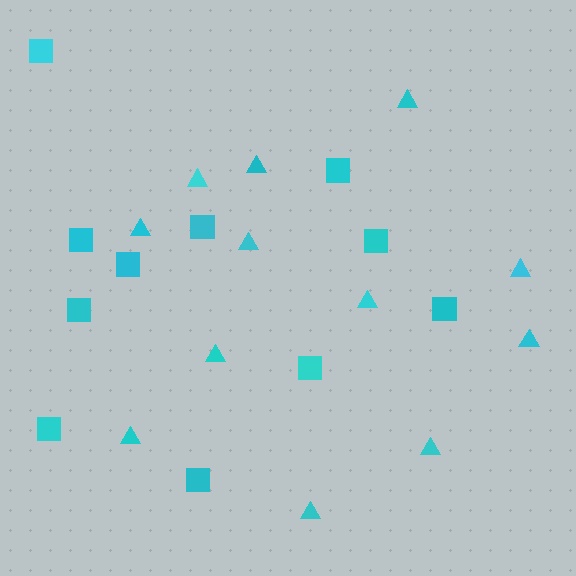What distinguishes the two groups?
There are 2 groups: one group of triangles (12) and one group of squares (11).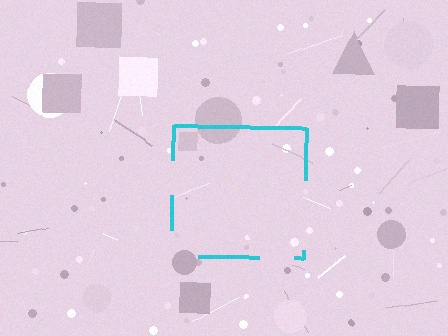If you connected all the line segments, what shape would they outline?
They would outline a square.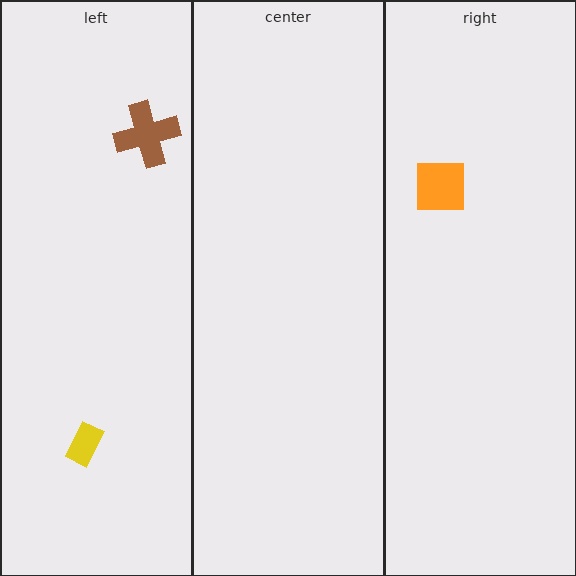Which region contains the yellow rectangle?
The left region.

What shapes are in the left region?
The yellow rectangle, the brown cross.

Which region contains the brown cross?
The left region.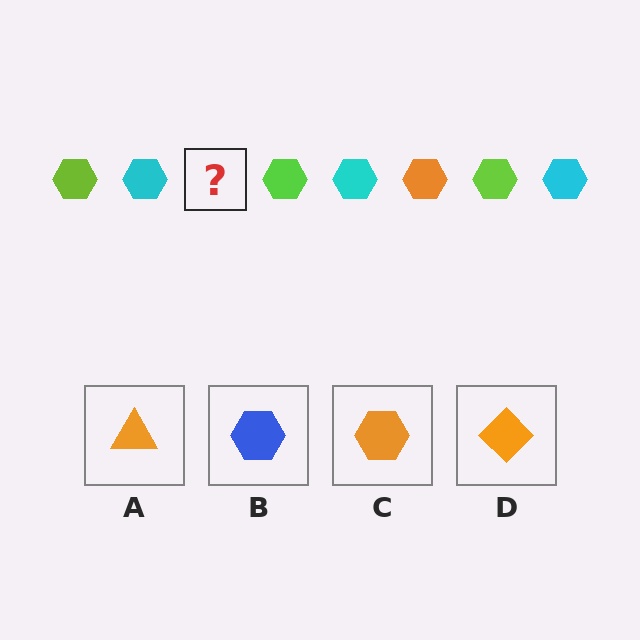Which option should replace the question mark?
Option C.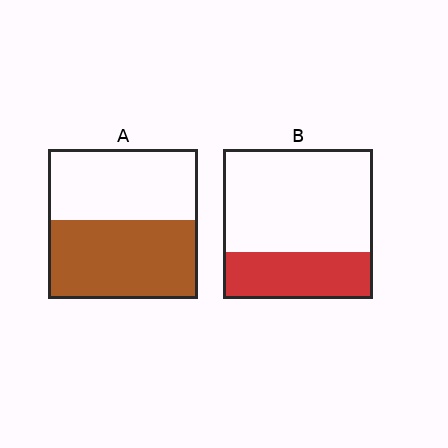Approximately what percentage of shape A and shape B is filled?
A is approximately 55% and B is approximately 30%.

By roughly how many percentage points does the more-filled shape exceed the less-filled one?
By roughly 20 percentage points (A over B).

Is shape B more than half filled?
No.